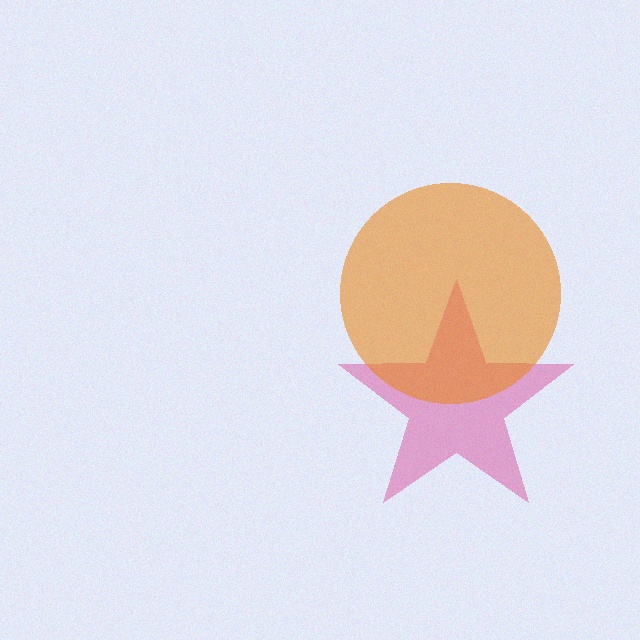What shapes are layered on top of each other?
The layered shapes are: a magenta star, an orange circle.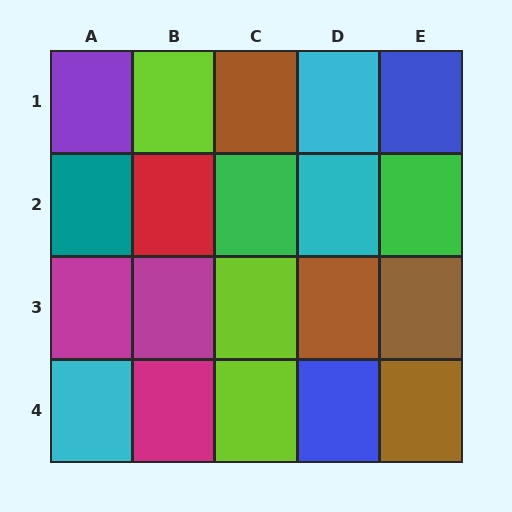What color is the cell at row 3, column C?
Lime.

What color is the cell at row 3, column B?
Magenta.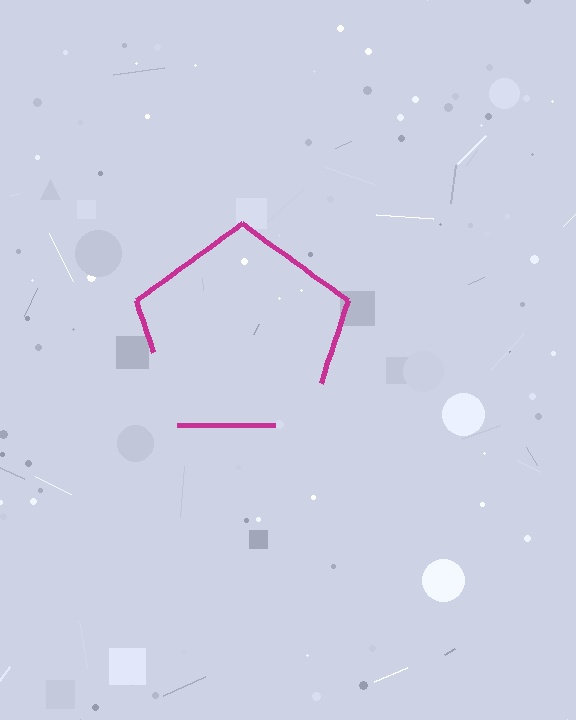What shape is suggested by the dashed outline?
The dashed outline suggests a pentagon.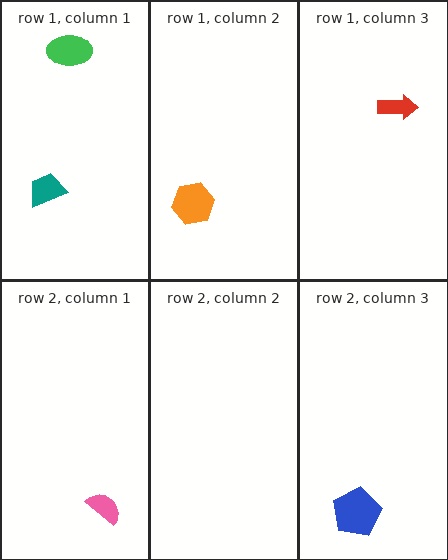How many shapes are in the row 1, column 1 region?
2.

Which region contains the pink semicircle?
The row 2, column 1 region.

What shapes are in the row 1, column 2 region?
The orange hexagon.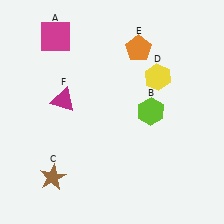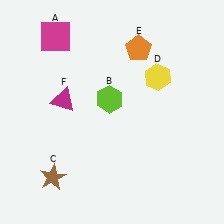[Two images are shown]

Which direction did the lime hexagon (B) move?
The lime hexagon (B) moved left.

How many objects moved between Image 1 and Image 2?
1 object moved between the two images.